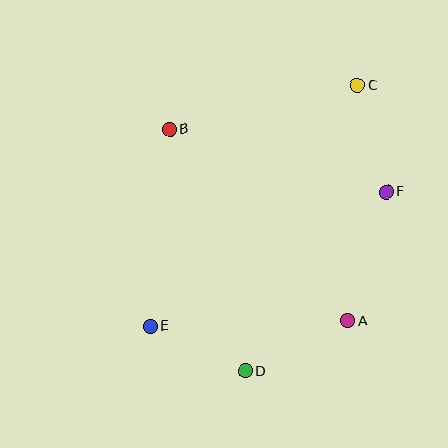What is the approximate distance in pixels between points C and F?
The distance between C and F is approximately 110 pixels.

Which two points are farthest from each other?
Points C and E are farthest from each other.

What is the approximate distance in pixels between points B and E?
The distance between B and E is approximately 198 pixels.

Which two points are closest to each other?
Points D and E are closest to each other.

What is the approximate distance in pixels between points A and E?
The distance between A and E is approximately 198 pixels.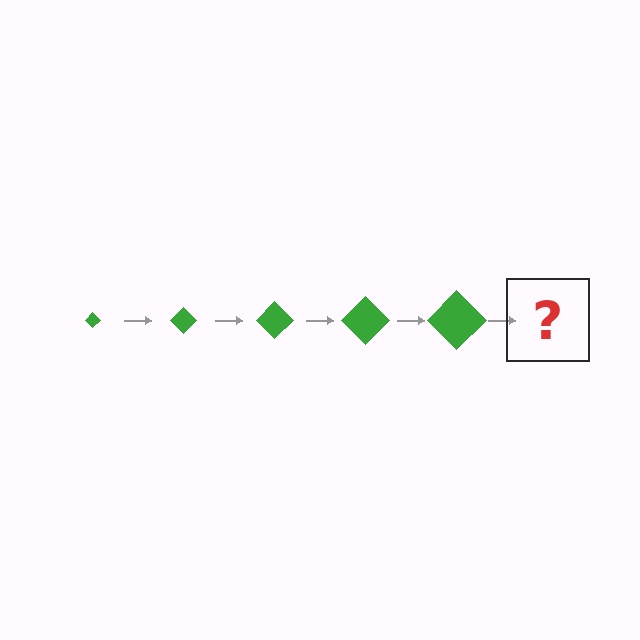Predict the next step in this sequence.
The next step is a green diamond, larger than the previous one.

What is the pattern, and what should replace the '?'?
The pattern is that the diamond gets progressively larger each step. The '?' should be a green diamond, larger than the previous one.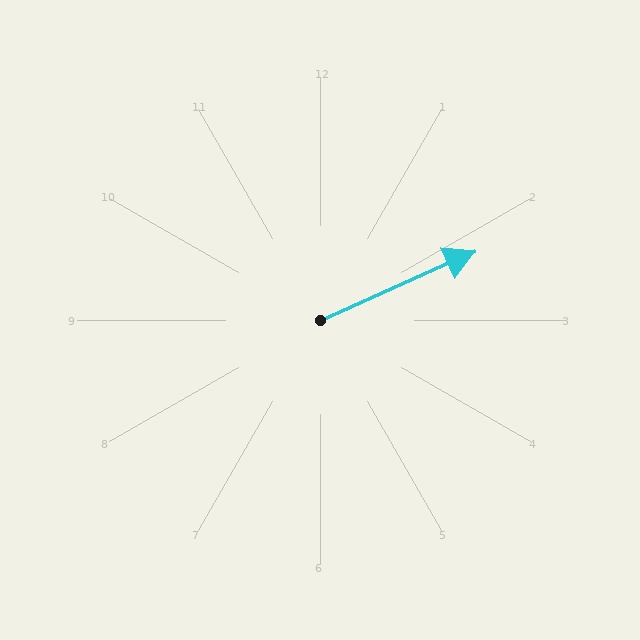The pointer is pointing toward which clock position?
Roughly 2 o'clock.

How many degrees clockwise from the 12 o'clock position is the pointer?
Approximately 66 degrees.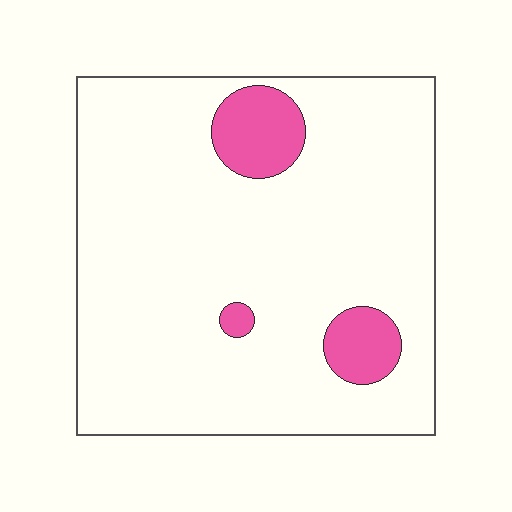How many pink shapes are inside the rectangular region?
3.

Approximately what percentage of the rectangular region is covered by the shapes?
Approximately 10%.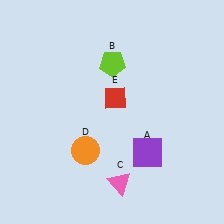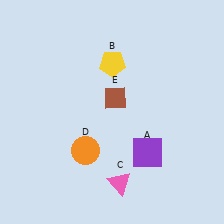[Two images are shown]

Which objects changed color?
B changed from lime to yellow. E changed from red to brown.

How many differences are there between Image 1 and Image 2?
There are 2 differences between the two images.